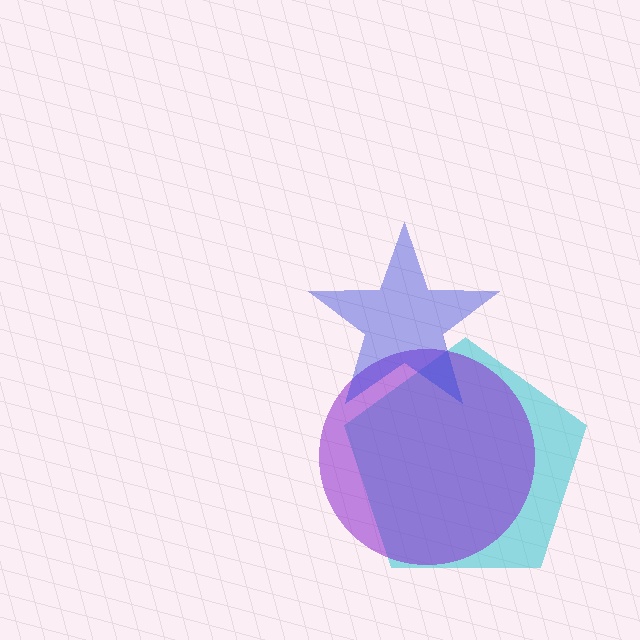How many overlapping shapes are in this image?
There are 3 overlapping shapes in the image.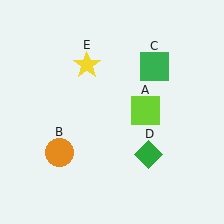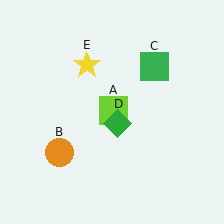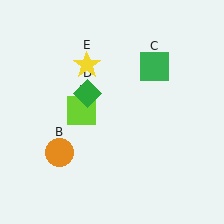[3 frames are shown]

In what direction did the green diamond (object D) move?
The green diamond (object D) moved up and to the left.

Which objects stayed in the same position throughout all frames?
Orange circle (object B) and green square (object C) and yellow star (object E) remained stationary.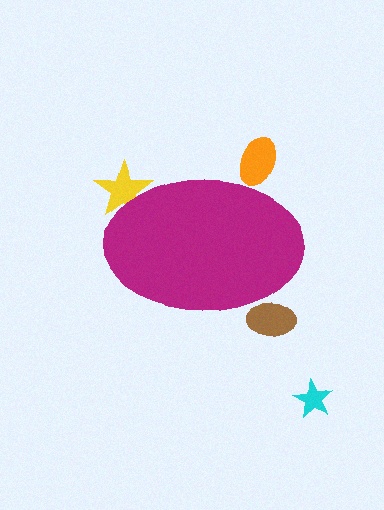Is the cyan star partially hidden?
No, the cyan star is fully visible.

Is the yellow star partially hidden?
Yes, the yellow star is partially hidden behind the magenta ellipse.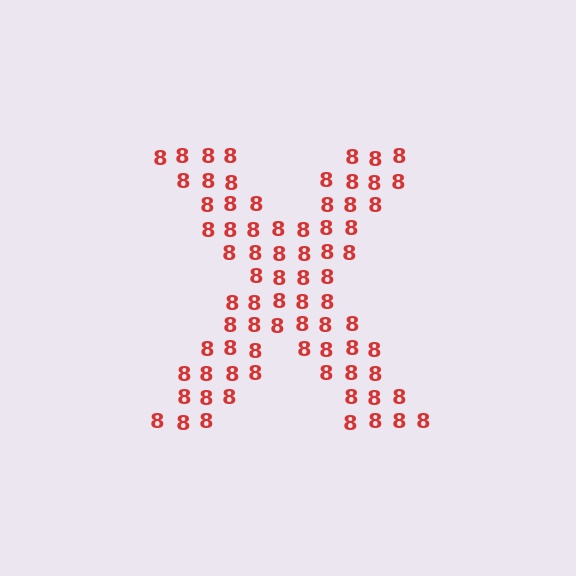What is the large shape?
The large shape is the letter X.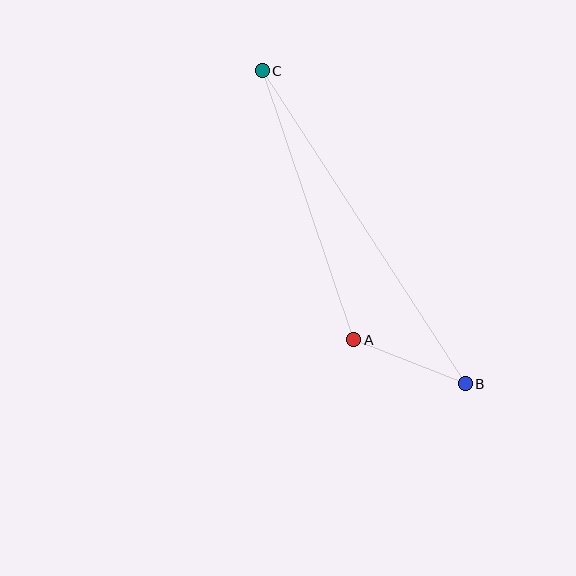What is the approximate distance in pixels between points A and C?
The distance between A and C is approximately 284 pixels.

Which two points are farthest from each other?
Points B and C are farthest from each other.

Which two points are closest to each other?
Points A and B are closest to each other.